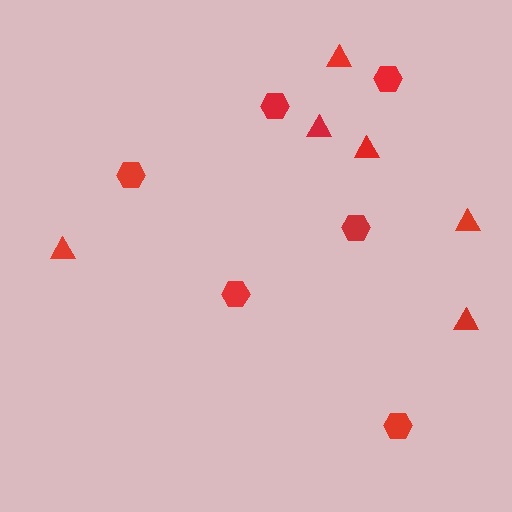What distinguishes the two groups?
There are 2 groups: one group of hexagons (6) and one group of triangles (6).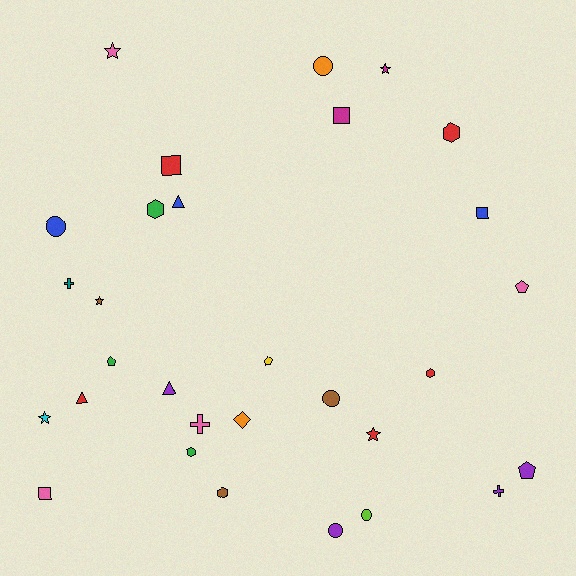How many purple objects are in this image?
There are 4 purple objects.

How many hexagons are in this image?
There are 5 hexagons.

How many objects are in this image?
There are 30 objects.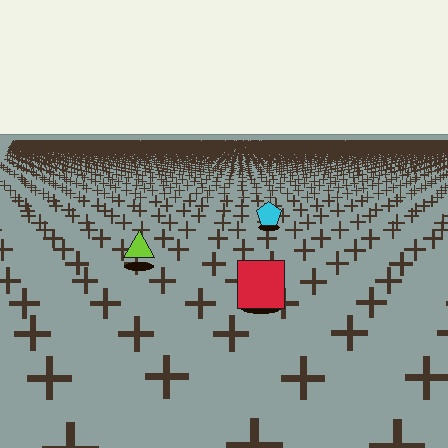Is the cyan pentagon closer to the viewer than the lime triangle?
No. The lime triangle is closer — you can tell from the texture gradient: the ground texture is coarser near it.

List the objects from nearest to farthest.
From nearest to farthest: the red square, the lime triangle, the cyan pentagon.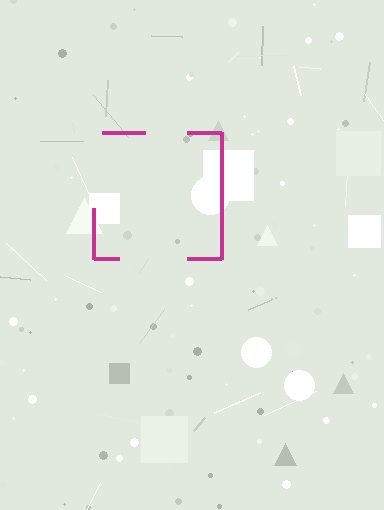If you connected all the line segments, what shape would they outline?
They would outline a square.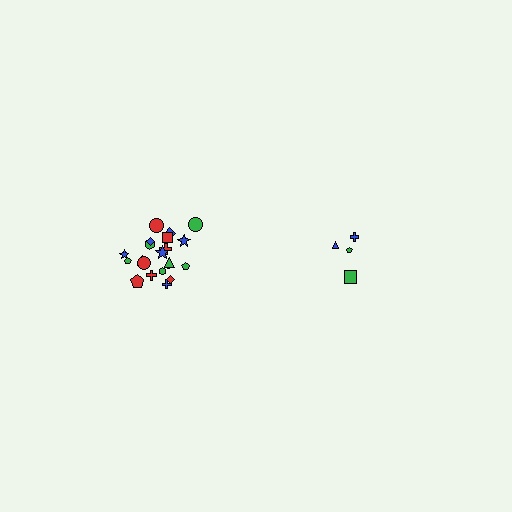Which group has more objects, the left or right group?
The left group.